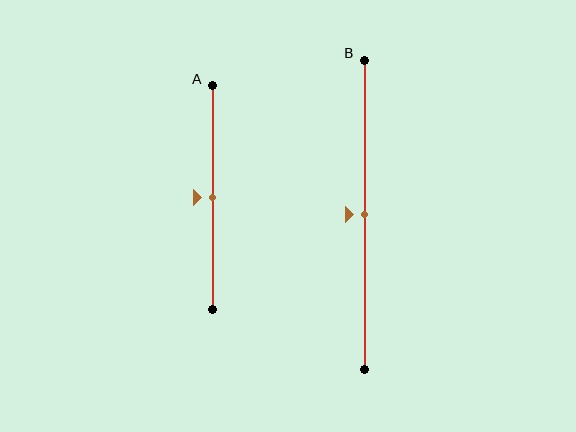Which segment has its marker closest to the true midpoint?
Segment A has its marker closest to the true midpoint.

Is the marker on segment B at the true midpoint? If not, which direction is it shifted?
Yes, the marker on segment B is at the true midpoint.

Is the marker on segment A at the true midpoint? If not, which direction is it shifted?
Yes, the marker on segment A is at the true midpoint.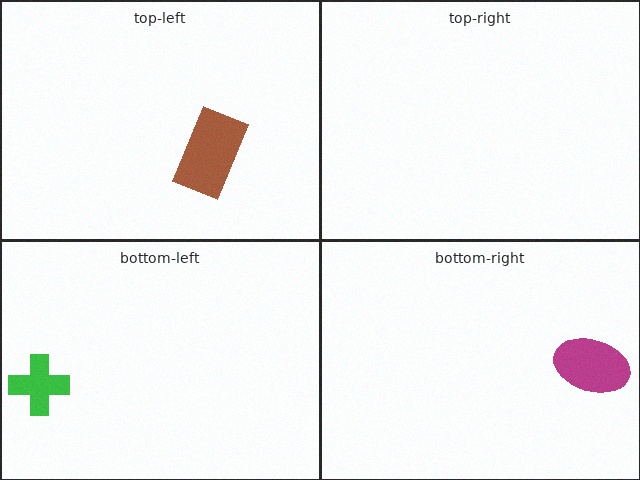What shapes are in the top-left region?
The brown rectangle.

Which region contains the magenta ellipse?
The bottom-right region.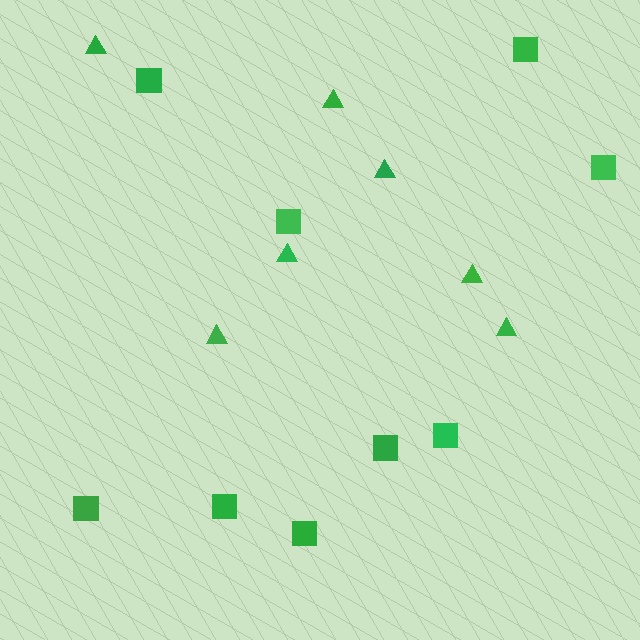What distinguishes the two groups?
There are 2 groups: one group of triangles (7) and one group of squares (9).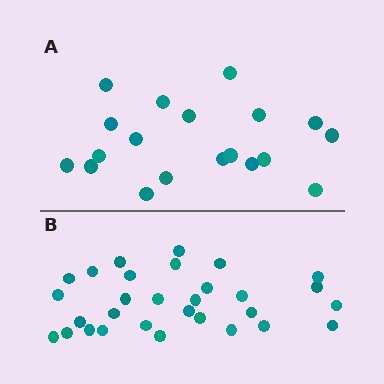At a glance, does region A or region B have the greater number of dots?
Region B (the bottom region) has more dots.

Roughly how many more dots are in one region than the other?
Region B has roughly 12 or so more dots than region A.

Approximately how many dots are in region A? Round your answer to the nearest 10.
About 20 dots. (The exact count is 19, which rounds to 20.)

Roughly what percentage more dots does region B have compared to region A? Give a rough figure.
About 60% more.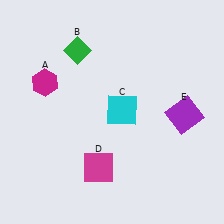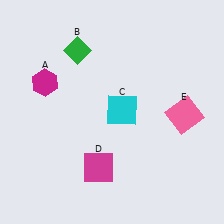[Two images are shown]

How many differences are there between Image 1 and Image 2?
There is 1 difference between the two images.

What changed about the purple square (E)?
In Image 1, E is purple. In Image 2, it changed to pink.